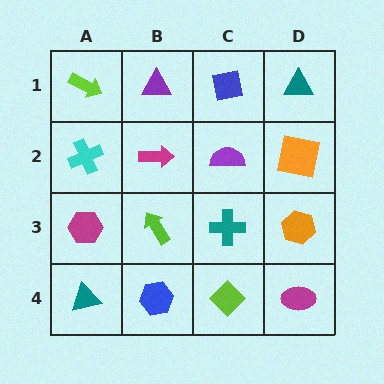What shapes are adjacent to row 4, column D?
An orange hexagon (row 3, column D), a lime diamond (row 4, column C).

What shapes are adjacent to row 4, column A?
A magenta hexagon (row 3, column A), a blue hexagon (row 4, column B).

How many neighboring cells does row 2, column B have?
4.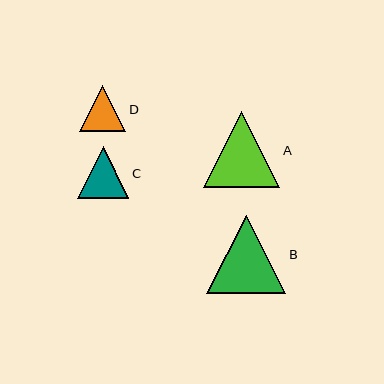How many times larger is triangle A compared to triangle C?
Triangle A is approximately 1.5 times the size of triangle C.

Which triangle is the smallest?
Triangle D is the smallest with a size of approximately 47 pixels.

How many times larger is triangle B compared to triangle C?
Triangle B is approximately 1.5 times the size of triangle C.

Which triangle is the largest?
Triangle B is the largest with a size of approximately 79 pixels.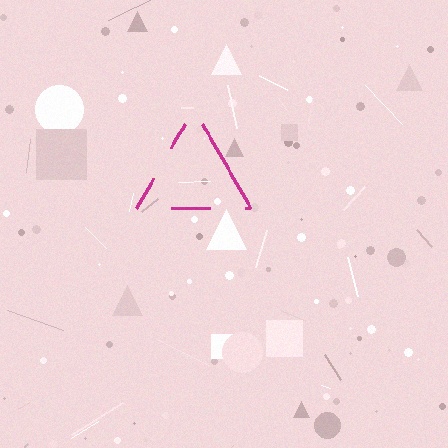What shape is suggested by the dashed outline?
The dashed outline suggests a triangle.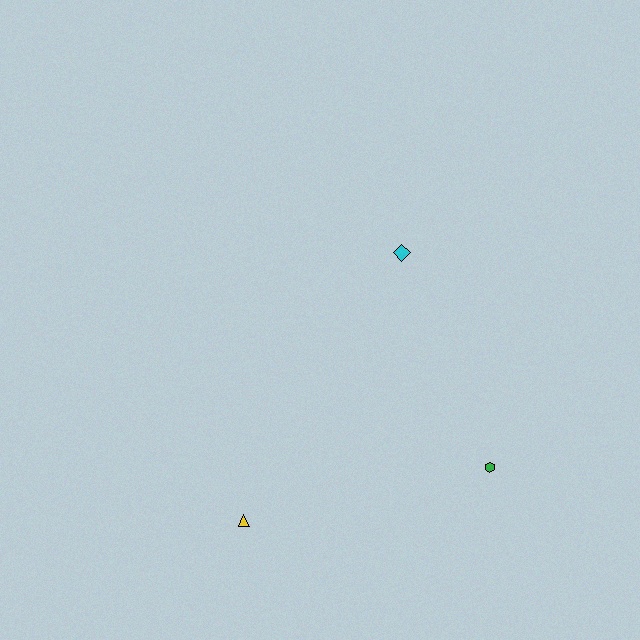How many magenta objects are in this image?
There are no magenta objects.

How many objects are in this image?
There are 3 objects.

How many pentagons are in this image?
There are no pentagons.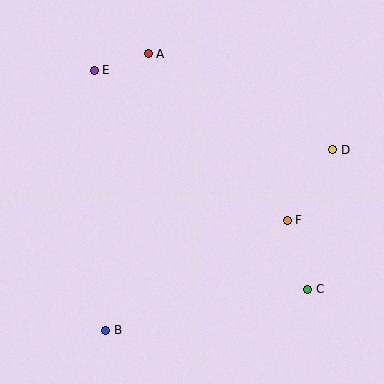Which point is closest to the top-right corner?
Point D is closest to the top-right corner.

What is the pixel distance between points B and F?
The distance between B and F is 212 pixels.